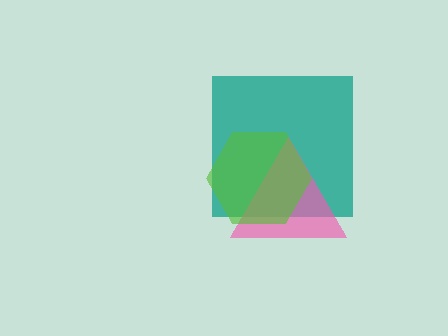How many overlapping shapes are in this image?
There are 3 overlapping shapes in the image.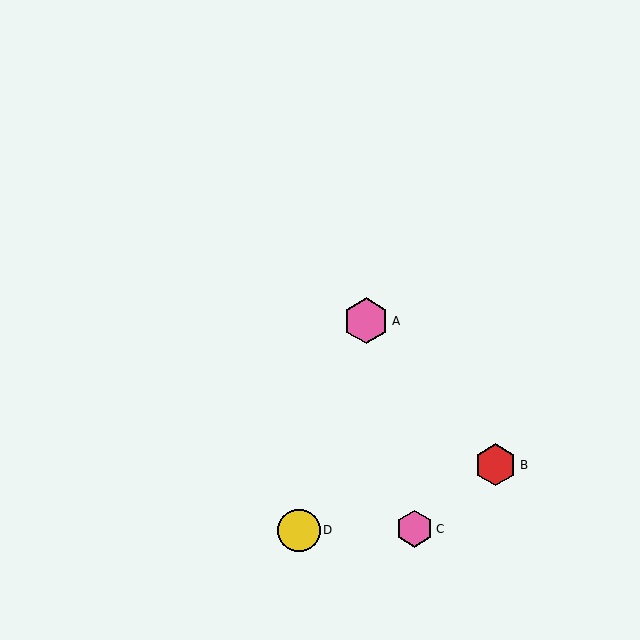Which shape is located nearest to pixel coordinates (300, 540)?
The yellow circle (labeled D) at (299, 530) is nearest to that location.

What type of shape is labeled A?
Shape A is a pink hexagon.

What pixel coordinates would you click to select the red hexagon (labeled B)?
Click at (496, 465) to select the red hexagon B.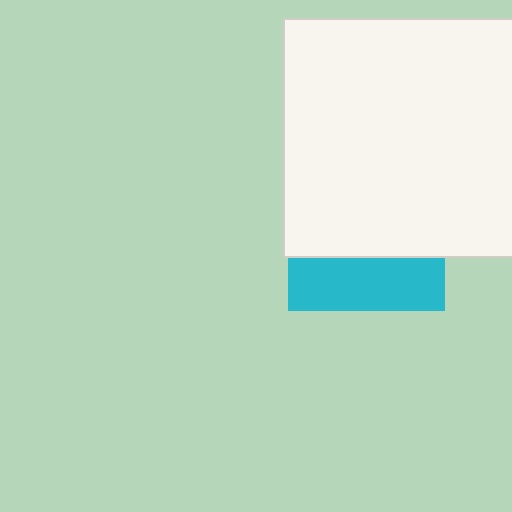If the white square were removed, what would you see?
You would see the complete cyan square.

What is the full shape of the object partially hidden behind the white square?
The partially hidden object is a cyan square.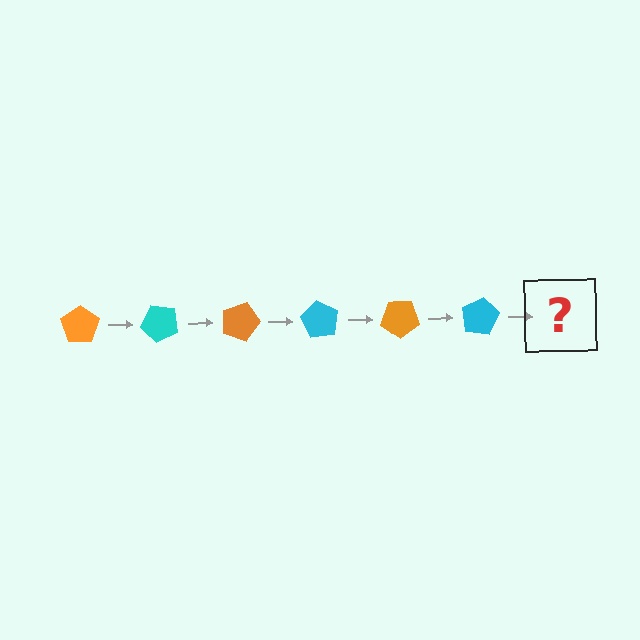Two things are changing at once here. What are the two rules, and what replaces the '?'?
The two rules are that it rotates 45 degrees each step and the color cycles through orange and cyan. The '?' should be an orange pentagon, rotated 270 degrees from the start.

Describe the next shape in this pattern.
It should be an orange pentagon, rotated 270 degrees from the start.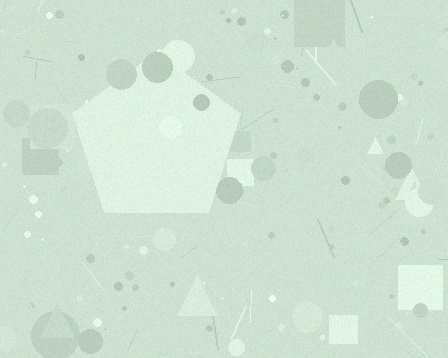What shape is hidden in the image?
A pentagon is hidden in the image.